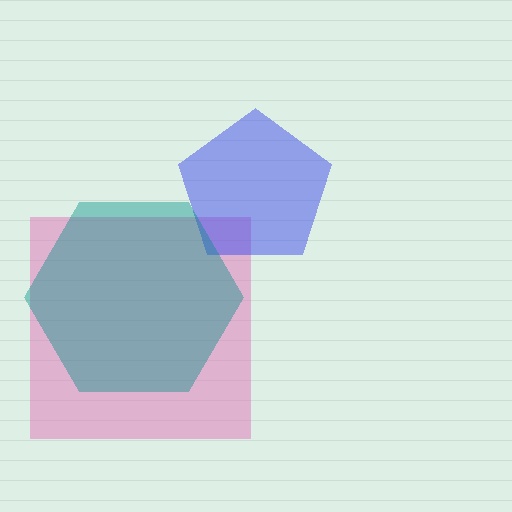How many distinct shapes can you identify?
There are 3 distinct shapes: a pink square, a blue pentagon, a teal hexagon.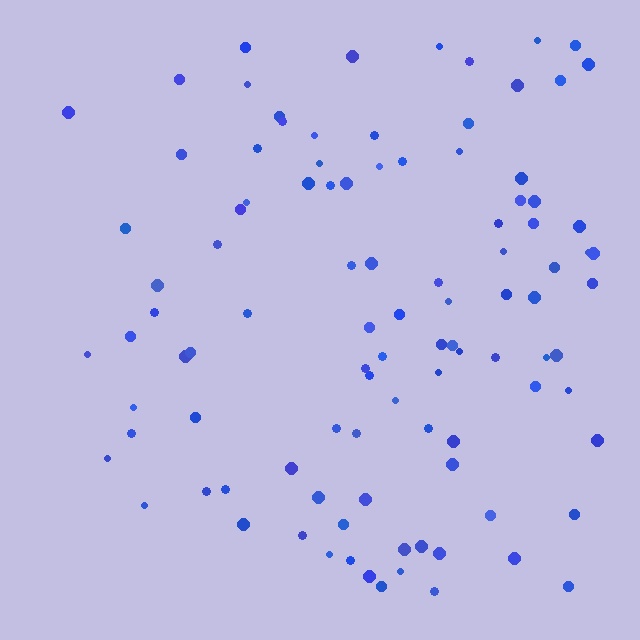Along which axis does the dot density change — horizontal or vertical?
Horizontal.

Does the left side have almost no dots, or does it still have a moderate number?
Still a moderate number, just noticeably fewer than the right.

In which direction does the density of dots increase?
From left to right, with the right side densest.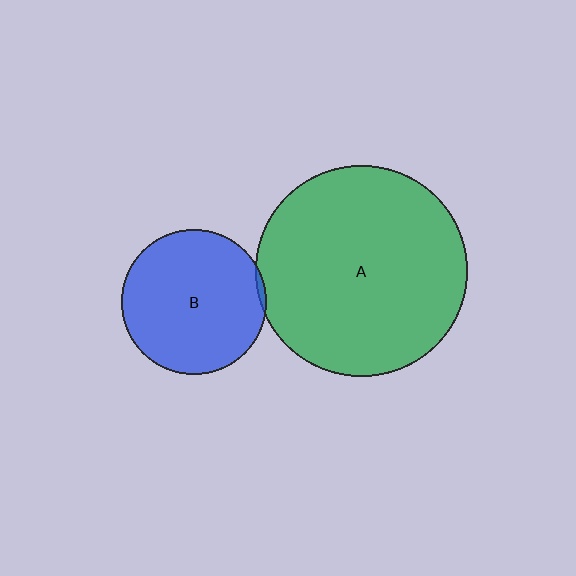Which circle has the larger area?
Circle A (green).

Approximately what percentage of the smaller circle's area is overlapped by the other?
Approximately 5%.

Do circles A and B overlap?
Yes.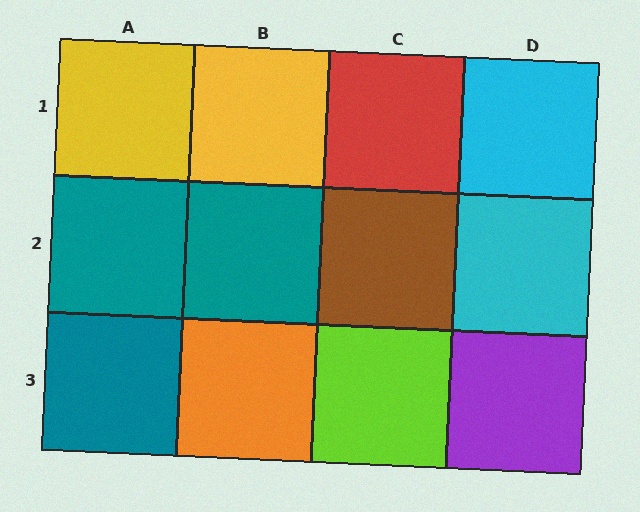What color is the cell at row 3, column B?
Orange.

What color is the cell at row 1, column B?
Yellow.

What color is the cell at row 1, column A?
Yellow.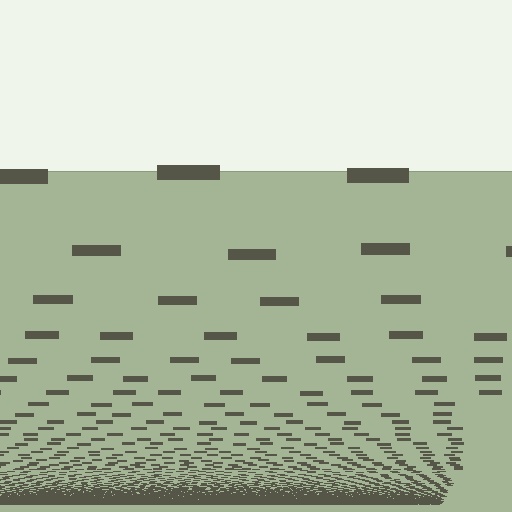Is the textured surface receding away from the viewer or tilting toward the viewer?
The surface appears to tilt toward the viewer. Texture elements get larger and sparser toward the top.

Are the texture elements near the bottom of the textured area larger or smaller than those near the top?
Smaller. The gradient is inverted — elements near the bottom are smaller and denser.